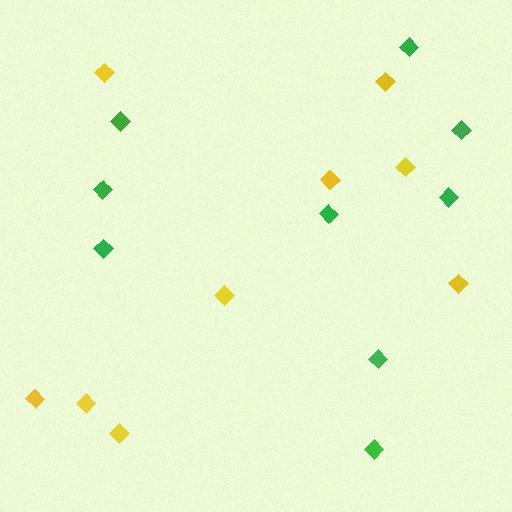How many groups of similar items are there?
There are 2 groups: one group of green diamonds (9) and one group of yellow diamonds (9).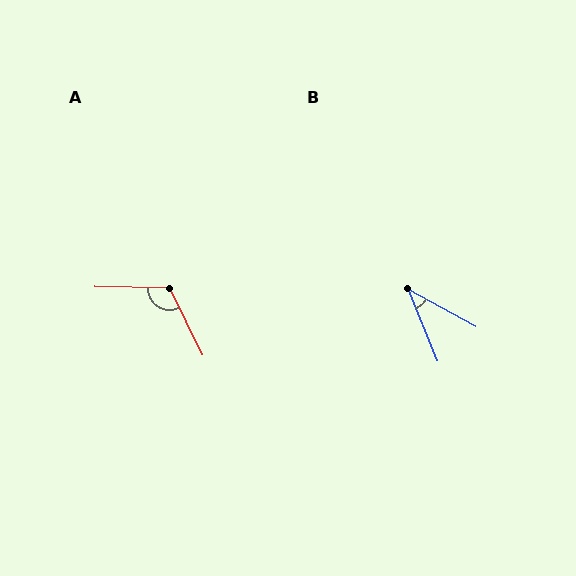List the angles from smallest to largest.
B (40°), A (117°).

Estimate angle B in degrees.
Approximately 40 degrees.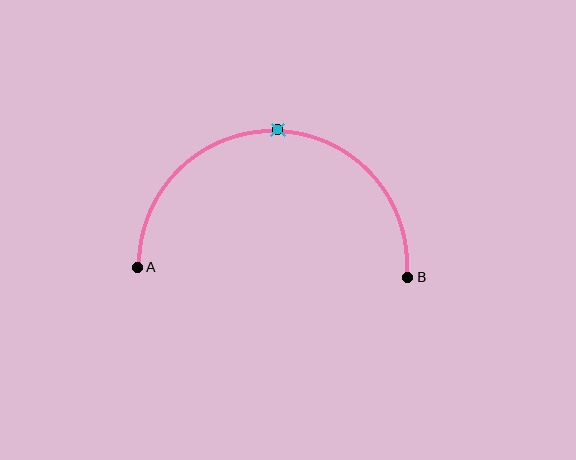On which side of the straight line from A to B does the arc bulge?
The arc bulges above the straight line connecting A and B.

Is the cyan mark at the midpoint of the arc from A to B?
Yes. The cyan mark lies on the arc at equal arc-length from both A and B — it is the arc midpoint.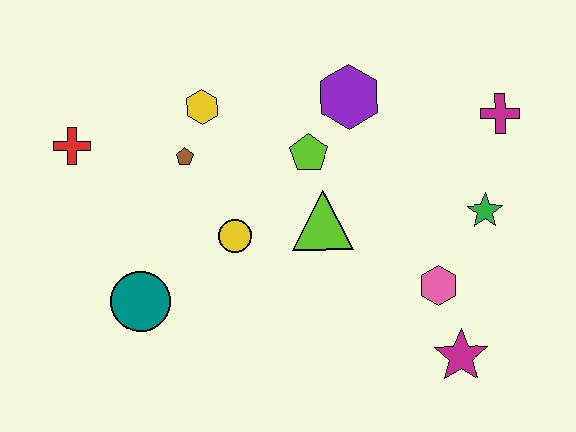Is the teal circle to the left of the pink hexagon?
Yes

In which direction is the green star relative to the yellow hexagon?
The green star is to the right of the yellow hexagon.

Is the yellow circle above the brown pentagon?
No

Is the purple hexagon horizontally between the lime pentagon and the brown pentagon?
No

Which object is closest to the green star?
The pink hexagon is closest to the green star.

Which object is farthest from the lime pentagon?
The magenta star is farthest from the lime pentagon.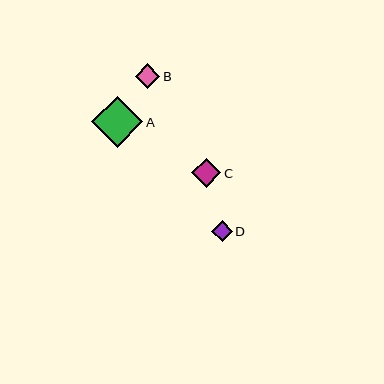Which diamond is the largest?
Diamond A is the largest with a size of approximately 51 pixels.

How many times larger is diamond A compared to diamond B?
Diamond A is approximately 2.1 times the size of diamond B.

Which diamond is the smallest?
Diamond D is the smallest with a size of approximately 21 pixels.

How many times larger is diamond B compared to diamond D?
Diamond B is approximately 1.2 times the size of diamond D.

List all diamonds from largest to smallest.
From largest to smallest: A, C, B, D.